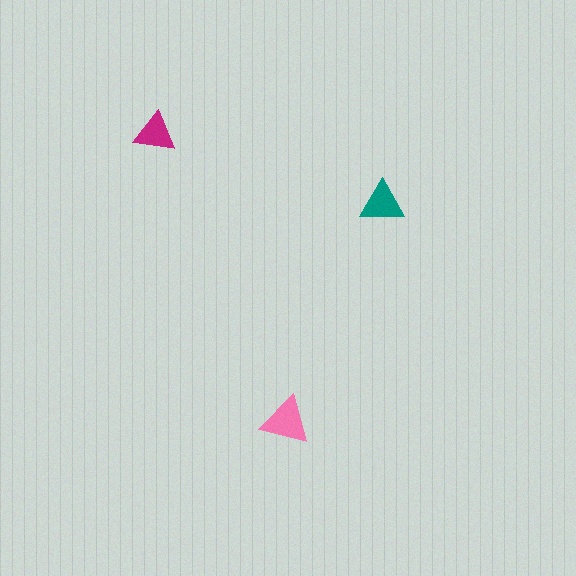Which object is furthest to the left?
The magenta triangle is leftmost.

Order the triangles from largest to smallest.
the pink one, the teal one, the magenta one.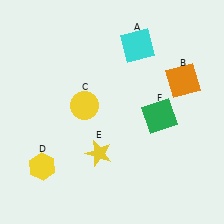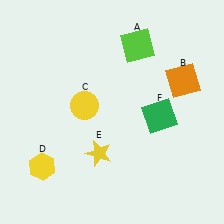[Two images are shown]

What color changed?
The square (A) changed from cyan in Image 1 to lime in Image 2.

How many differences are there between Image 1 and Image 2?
There is 1 difference between the two images.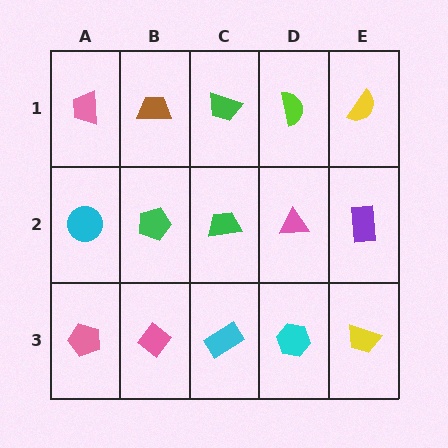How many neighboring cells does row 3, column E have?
2.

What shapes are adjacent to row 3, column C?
A green trapezoid (row 2, column C), a pink diamond (row 3, column B), a cyan hexagon (row 3, column D).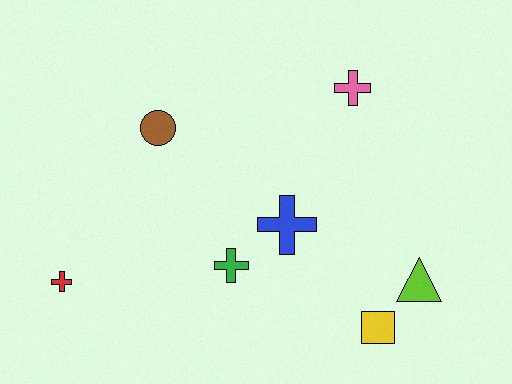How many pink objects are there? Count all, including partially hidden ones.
There is 1 pink object.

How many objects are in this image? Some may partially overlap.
There are 7 objects.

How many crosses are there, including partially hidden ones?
There are 4 crosses.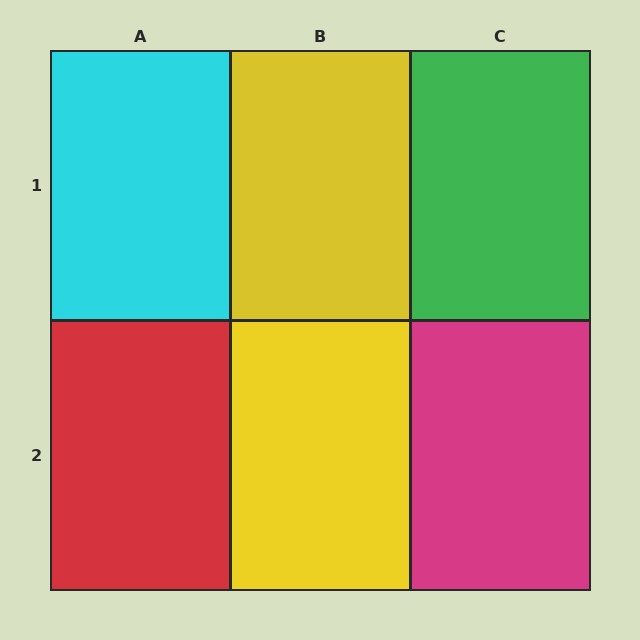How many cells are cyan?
1 cell is cyan.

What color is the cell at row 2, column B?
Yellow.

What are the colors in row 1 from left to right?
Cyan, yellow, green.